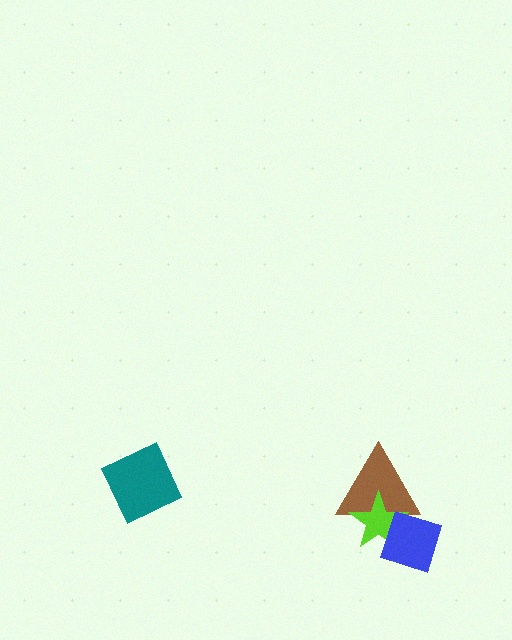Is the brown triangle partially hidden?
Yes, it is partially covered by another shape.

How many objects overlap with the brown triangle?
2 objects overlap with the brown triangle.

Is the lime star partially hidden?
Yes, it is partially covered by another shape.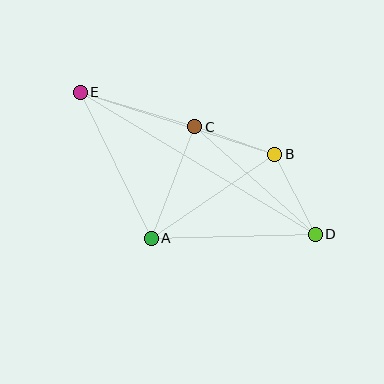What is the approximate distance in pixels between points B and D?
The distance between B and D is approximately 90 pixels.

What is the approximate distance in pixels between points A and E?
The distance between A and E is approximately 162 pixels.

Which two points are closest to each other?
Points B and C are closest to each other.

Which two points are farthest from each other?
Points D and E are farthest from each other.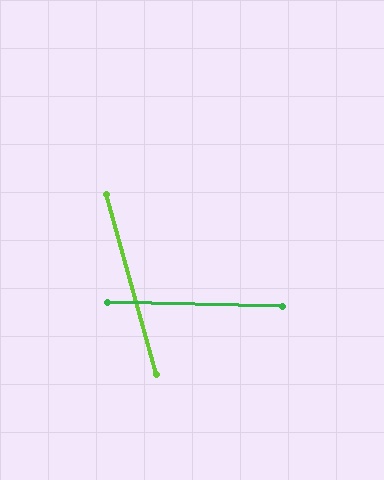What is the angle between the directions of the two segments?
Approximately 73 degrees.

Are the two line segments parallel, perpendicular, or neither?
Neither parallel nor perpendicular — they differ by about 73°.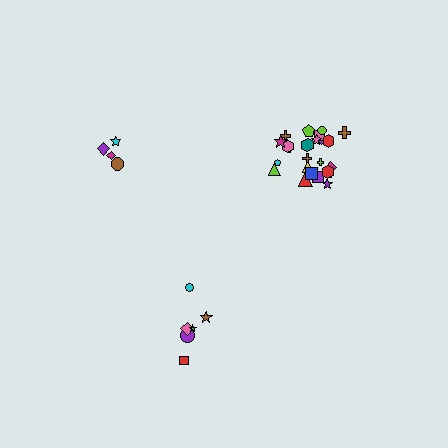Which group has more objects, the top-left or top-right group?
The top-right group.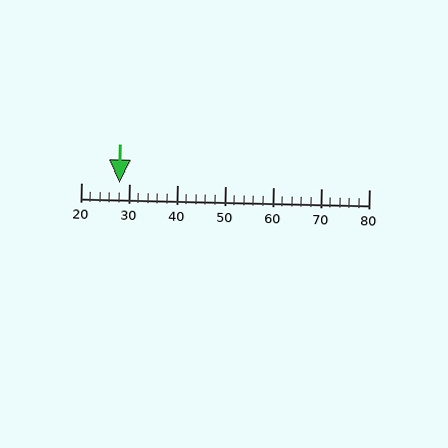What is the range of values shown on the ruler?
The ruler shows values from 20 to 80.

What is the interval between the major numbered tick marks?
The major tick marks are spaced 10 units apart.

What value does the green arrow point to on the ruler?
The green arrow points to approximately 28.